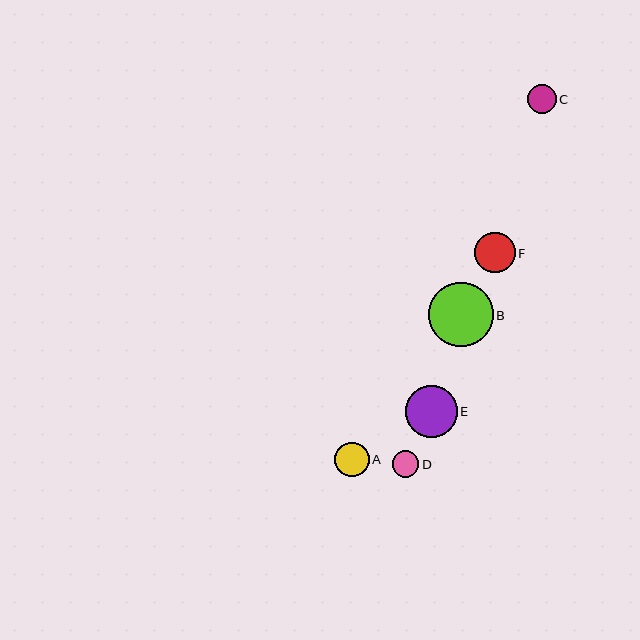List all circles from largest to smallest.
From largest to smallest: B, E, F, A, C, D.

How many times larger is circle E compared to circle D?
Circle E is approximately 1.9 times the size of circle D.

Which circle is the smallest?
Circle D is the smallest with a size of approximately 27 pixels.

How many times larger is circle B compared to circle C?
Circle B is approximately 2.3 times the size of circle C.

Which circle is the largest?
Circle B is the largest with a size of approximately 65 pixels.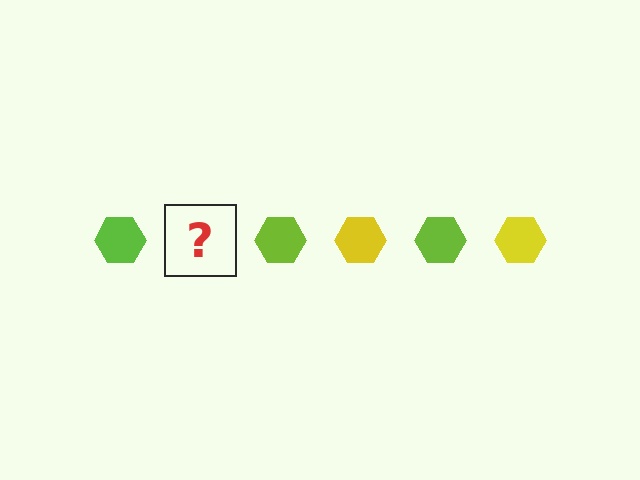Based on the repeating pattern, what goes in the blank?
The blank should be a yellow hexagon.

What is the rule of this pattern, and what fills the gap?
The rule is that the pattern cycles through lime, yellow hexagons. The gap should be filled with a yellow hexagon.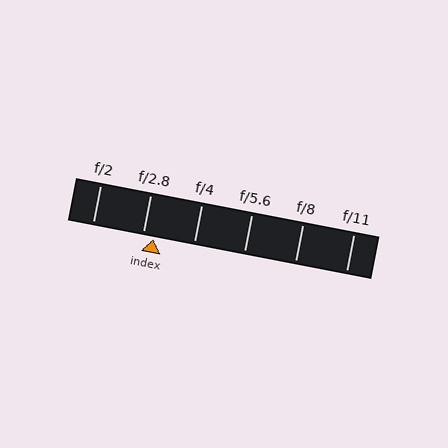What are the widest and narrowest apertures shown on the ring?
The widest aperture shown is f/2 and the narrowest is f/11.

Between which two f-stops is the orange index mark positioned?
The index mark is between f/2.8 and f/4.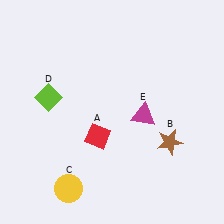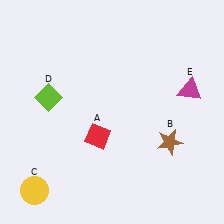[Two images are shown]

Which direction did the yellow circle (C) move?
The yellow circle (C) moved left.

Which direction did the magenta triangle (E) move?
The magenta triangle (E) moved right.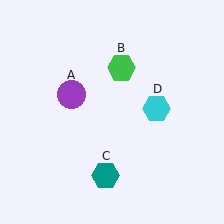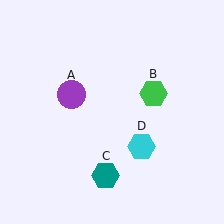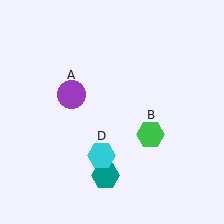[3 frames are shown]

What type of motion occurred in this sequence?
The green hexagon (object B), cyan hexagon (object D) rotated clockwise around the center of the scene.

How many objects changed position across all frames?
2 objects changed position: green hexagon (object B), cyan hexagon (object D).